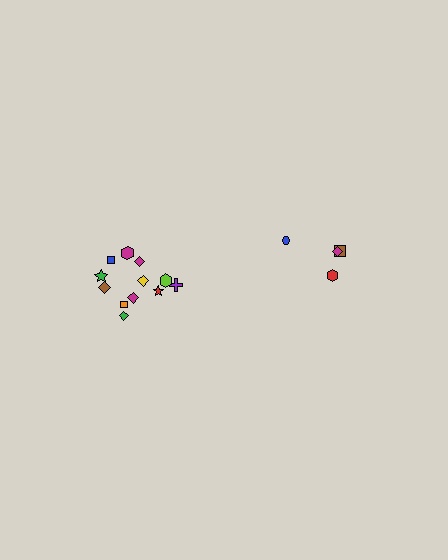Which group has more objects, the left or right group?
The left group.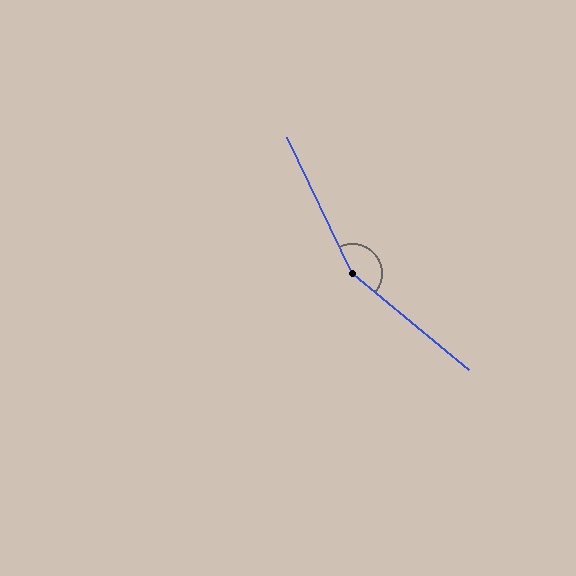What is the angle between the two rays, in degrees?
Approximately 155 degrees.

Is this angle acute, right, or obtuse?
It is obtuse.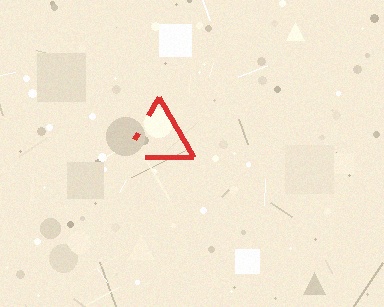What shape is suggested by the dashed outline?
The dashed outline suggests a triangle.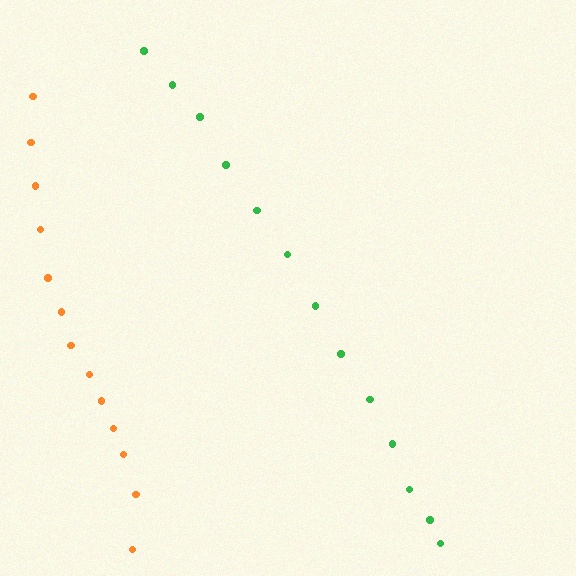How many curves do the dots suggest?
There are 2 distinct paths.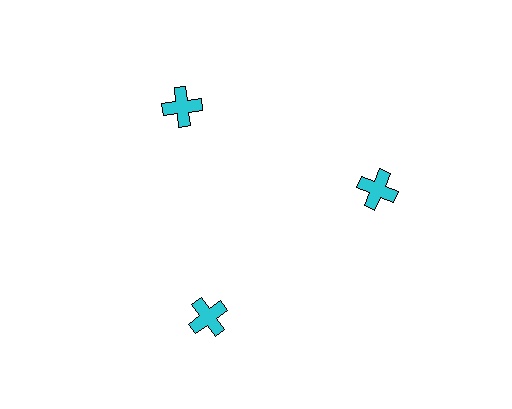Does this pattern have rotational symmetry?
Yes, this pattern has 3-fold rotational symmetry. It looks the same after rotating 120 degrees around the center.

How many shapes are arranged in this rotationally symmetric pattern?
There are 3 shapes, arranged in 3 groups of 1.